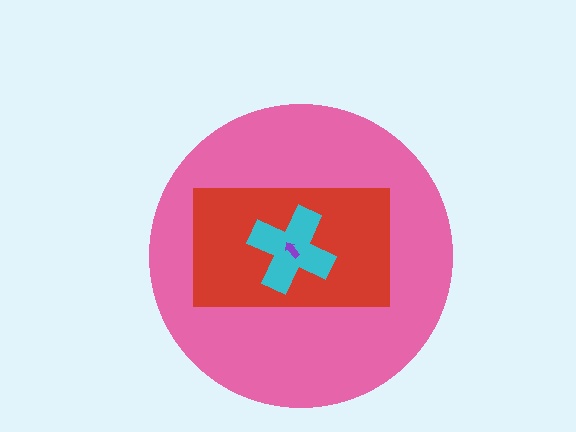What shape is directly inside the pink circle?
The red rectangle.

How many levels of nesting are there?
4.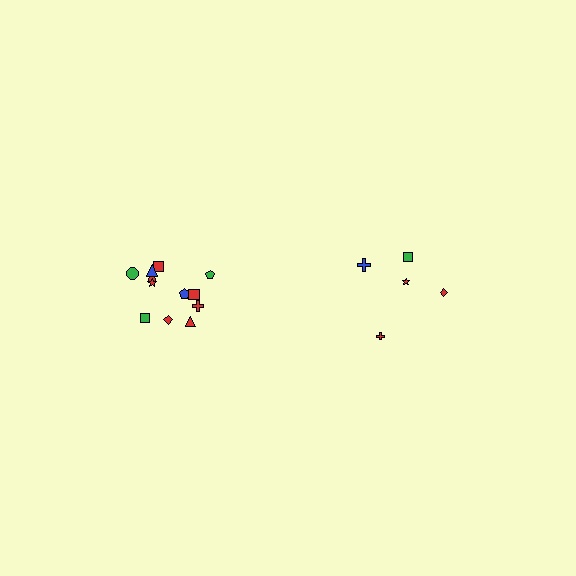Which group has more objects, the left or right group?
The left group.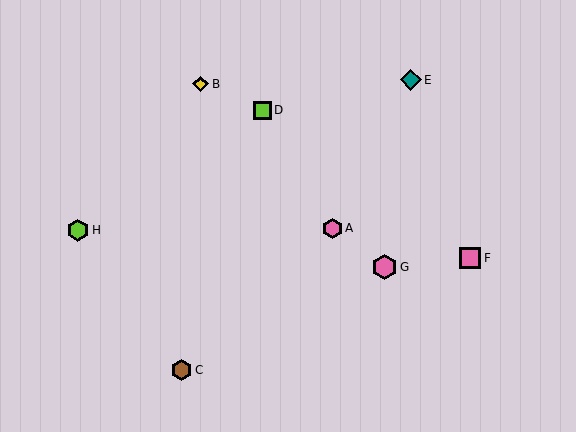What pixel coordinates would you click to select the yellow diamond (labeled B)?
Click at (201, 84) to select the yellow diamond B.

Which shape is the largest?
The pink hexagon (labeled G) is the largest.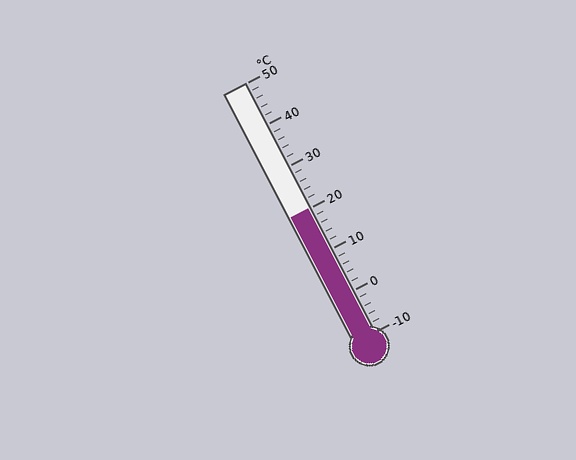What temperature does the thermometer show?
The thermometer shows approximately 20°C.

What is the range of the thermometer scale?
The thermometer scale ranges from -10°C to 50°C.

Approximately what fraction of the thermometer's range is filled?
The thermometer is filled to approximately 50% of its range.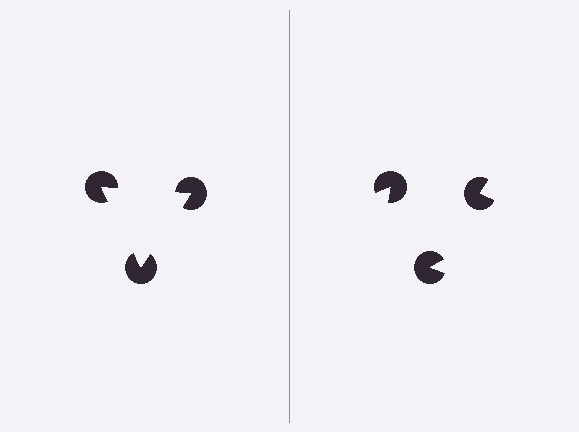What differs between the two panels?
The pac-man discs are positioned identically on both sides; only the wedge orientations differ. On the left they align to a triangle; on the right they are misaligned.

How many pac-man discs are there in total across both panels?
6 — 3 on each side.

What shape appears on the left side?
An illusory triangle.